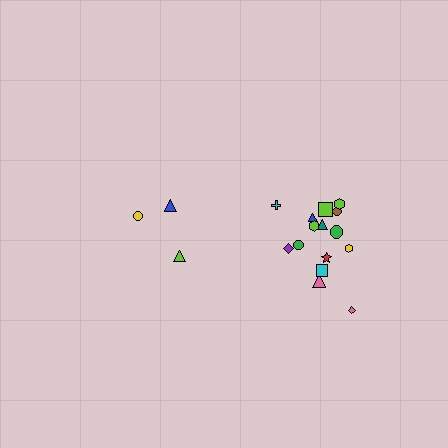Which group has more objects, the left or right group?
The right group.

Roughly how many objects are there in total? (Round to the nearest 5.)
Roughly 20 objects in total.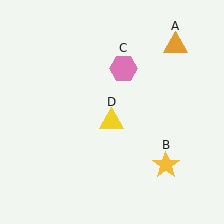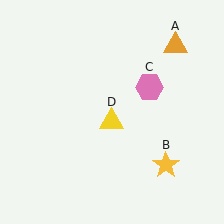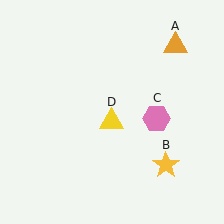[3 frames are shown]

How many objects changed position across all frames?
1 object changed position: pink hexagon (object C).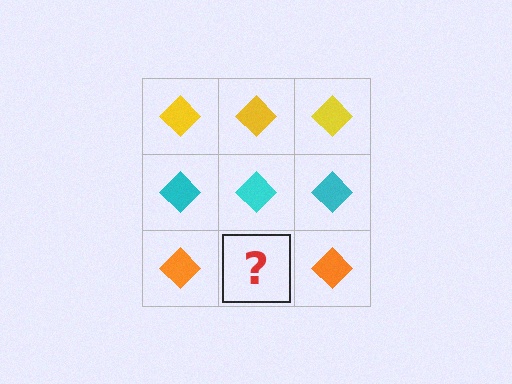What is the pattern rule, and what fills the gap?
The rule is that each row has a consistent color. The gap should be filled with an orange diamond.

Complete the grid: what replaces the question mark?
The question mark should be replaced with an orange diamond.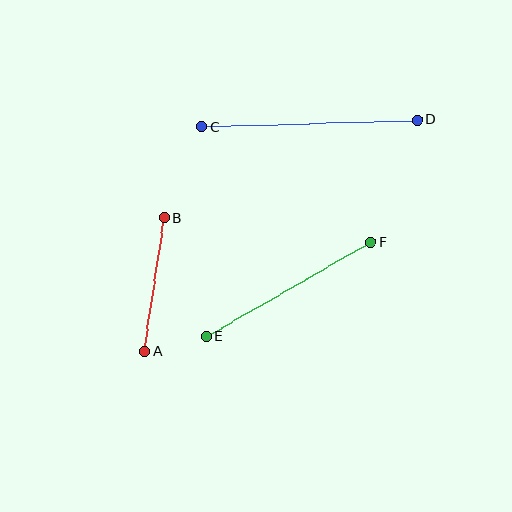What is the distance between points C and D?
The distance is approximately 215 pixels.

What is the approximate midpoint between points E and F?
The midpoint is at approximately (288, 289) pixels.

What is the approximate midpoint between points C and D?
The midpoint is at approximately (310, 123) pixels.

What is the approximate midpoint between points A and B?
The midpoint is at approximately (155, 285) pixels.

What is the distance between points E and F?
The distance is approximately 190 pixels.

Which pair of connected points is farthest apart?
Points C and D are farthest apart.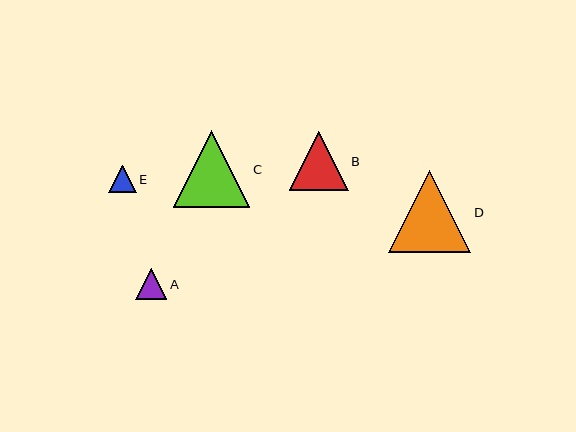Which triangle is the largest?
Triangle D is the largest with a size of approximately 82 pixels.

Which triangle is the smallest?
Triangle E is the smallest with a size of approximately 27 pixels.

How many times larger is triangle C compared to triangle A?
Triangle C is approximately 2.4 times the size of triangle A.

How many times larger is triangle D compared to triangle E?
Triangle D is approximately 3.0 times the size of triangle E.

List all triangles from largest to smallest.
From largest to smallest: D, C, B, A, E.